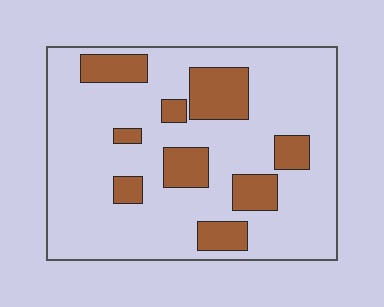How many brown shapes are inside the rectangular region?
9.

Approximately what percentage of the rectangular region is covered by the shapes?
Approximately 20%.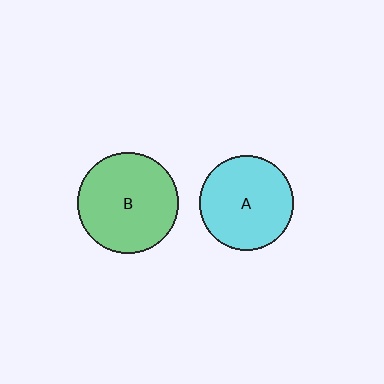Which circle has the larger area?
Circle B (green).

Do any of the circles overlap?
No, none of the circles overlap.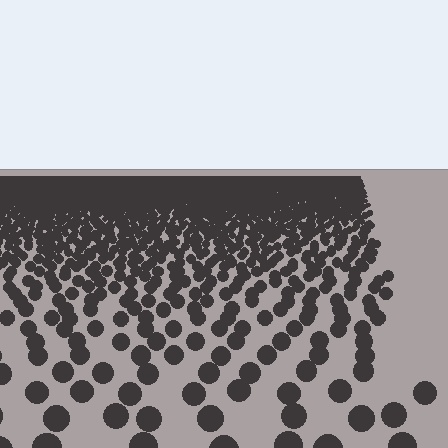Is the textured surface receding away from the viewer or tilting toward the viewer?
The surface is receding away from the viewer. Texture elements get smaller and denser toward the top.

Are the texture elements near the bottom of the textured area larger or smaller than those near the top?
Larger. Near the bottom, elements are closer to the viewer and appear at a bigger on-screen size.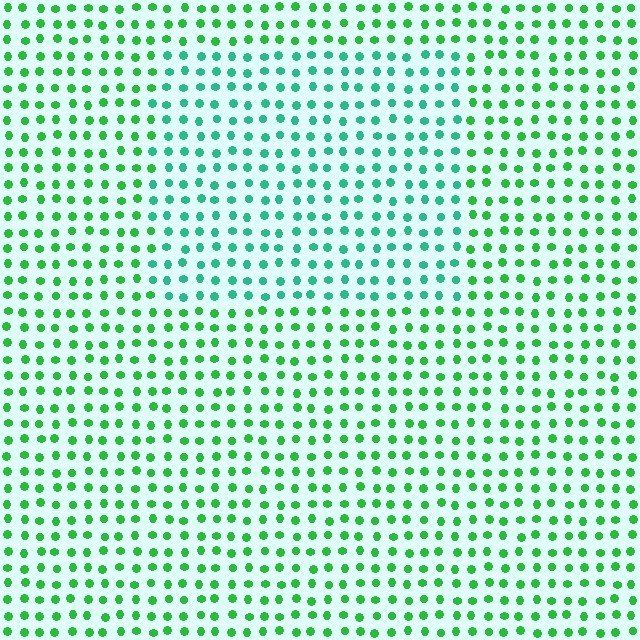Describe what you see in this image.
The image is filled with small green elements in a uniform arrangement. A rectangle-shaped region is visible where the elements are tinted to a slightly different hue, forming a subtle color boundary.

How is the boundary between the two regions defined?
The boundary is defined purely by a slight shift in hue (about 32 degrees). Spacing, size, and orientation are identical on both sides.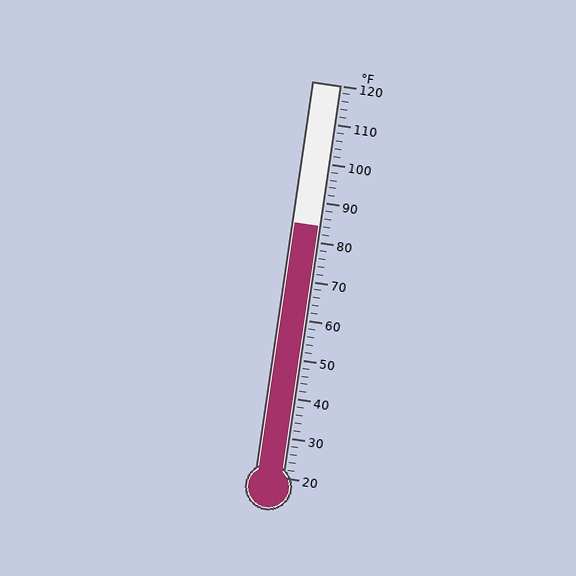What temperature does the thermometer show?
The thermometer shows approximately 84°F.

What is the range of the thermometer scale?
The thermometer scale ranges from 20°F to 120°F.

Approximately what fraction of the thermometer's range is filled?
The thermometer is filled to approximately 65% of its range.